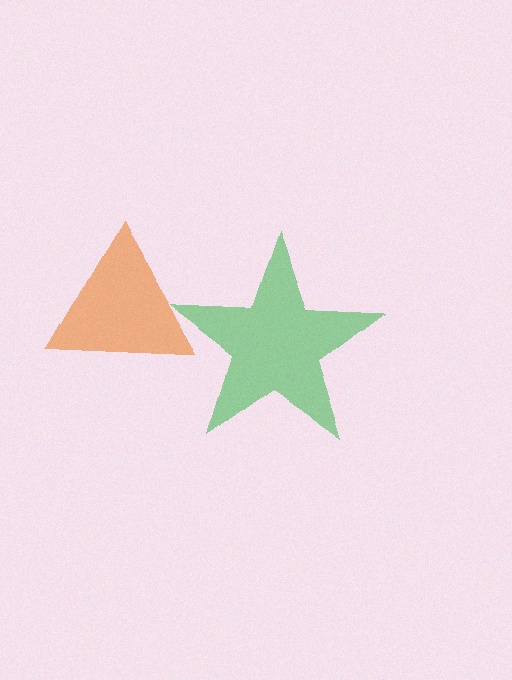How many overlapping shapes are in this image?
There are 2 overlapping shapes in the image.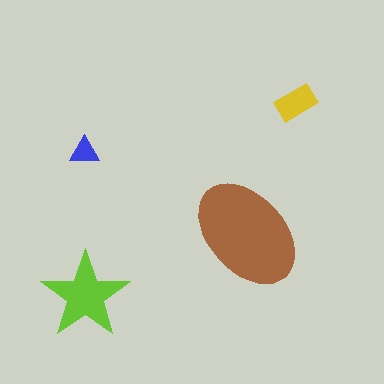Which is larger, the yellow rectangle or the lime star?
The lime star.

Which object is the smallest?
The blue triangle.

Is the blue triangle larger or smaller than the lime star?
Smaller.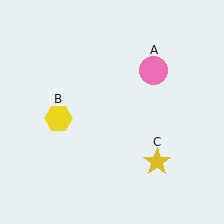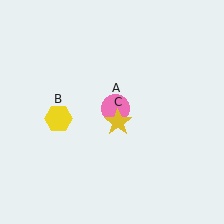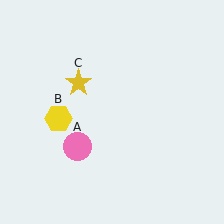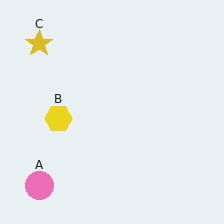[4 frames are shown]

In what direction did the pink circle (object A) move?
The pink circle (object A) moved down and to the left.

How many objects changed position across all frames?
2 objects changed position: pink circle (object A), yellow star (object C).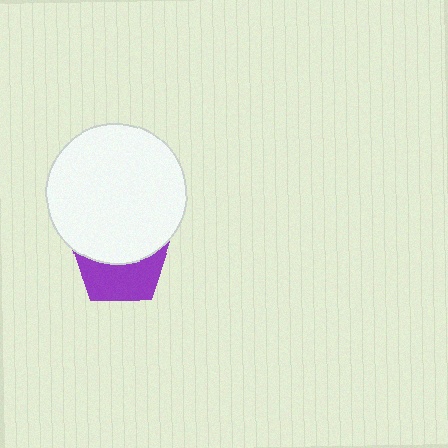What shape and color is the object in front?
The object in front is a white circle.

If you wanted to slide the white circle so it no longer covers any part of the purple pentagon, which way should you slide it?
Slide it up — that is the most direct way to separate the two shapes.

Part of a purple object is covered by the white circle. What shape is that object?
It is a pentagon.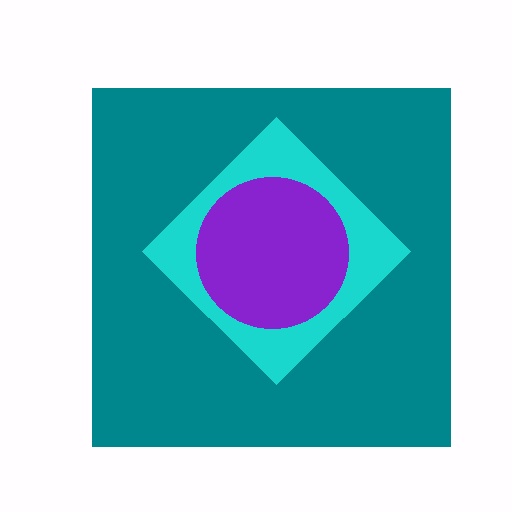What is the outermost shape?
The teal square.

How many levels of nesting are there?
3.